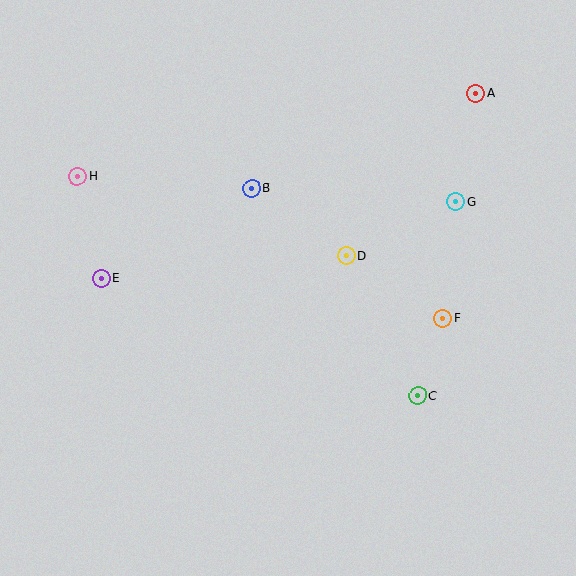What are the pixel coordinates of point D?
Point D is at (346, 256).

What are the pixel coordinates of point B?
Point B is at (252, 188).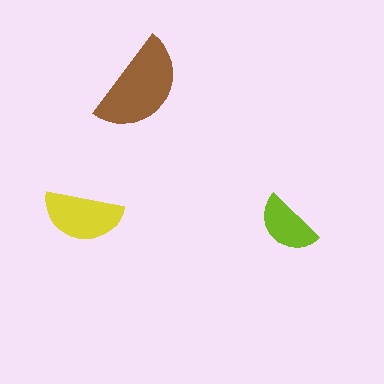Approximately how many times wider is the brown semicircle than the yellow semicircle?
About 1.5 times wider.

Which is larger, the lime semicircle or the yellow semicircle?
The yellow one.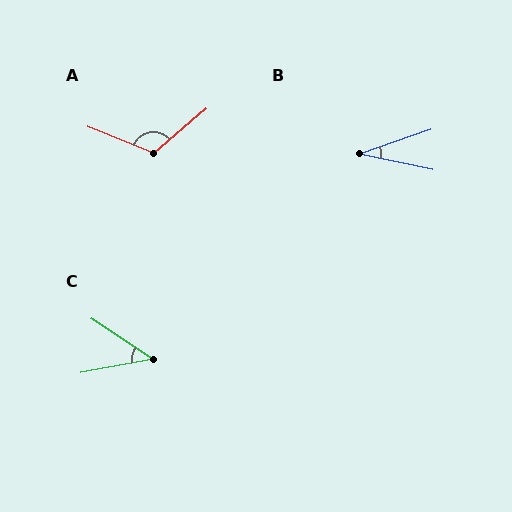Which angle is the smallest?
B, at approximately 30 degrees.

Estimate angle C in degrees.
Approximately 44 degrees.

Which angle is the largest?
A, at approximately 118 degrees.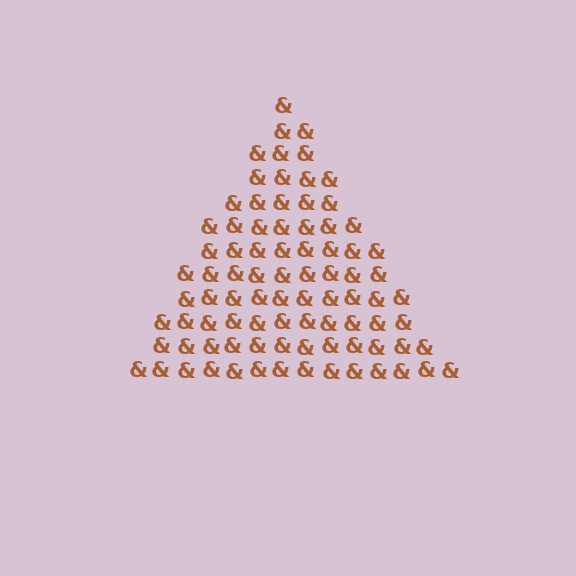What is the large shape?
The large shape is a triangle.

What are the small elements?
The small elements are ampersands.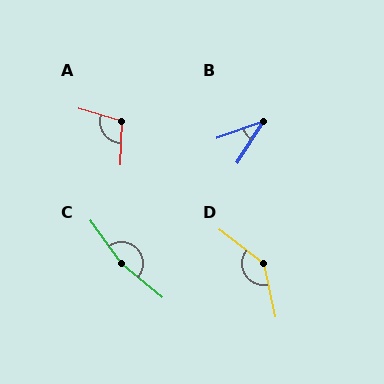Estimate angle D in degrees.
Approximately 141 degrees.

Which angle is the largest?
C, at approximately 165 degrees.